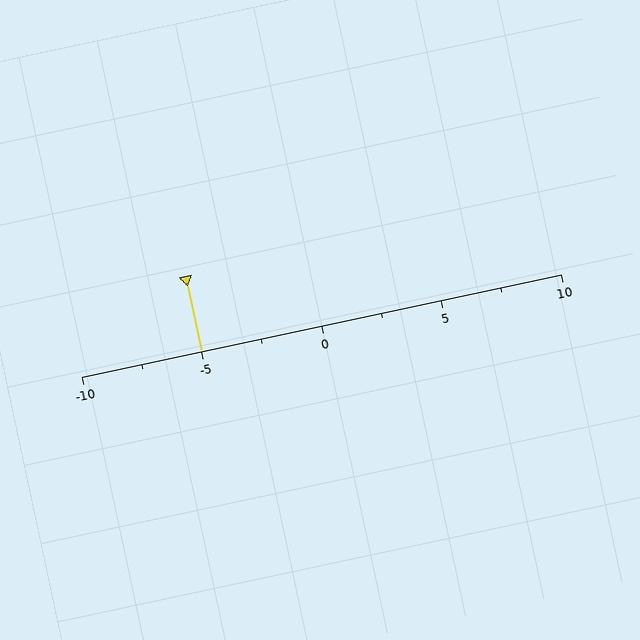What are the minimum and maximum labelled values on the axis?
The axis runs from -10 to 10.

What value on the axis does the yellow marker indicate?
The marker indicates approximately -5.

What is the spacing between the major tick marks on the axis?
The major ticks are spaced 5 apart.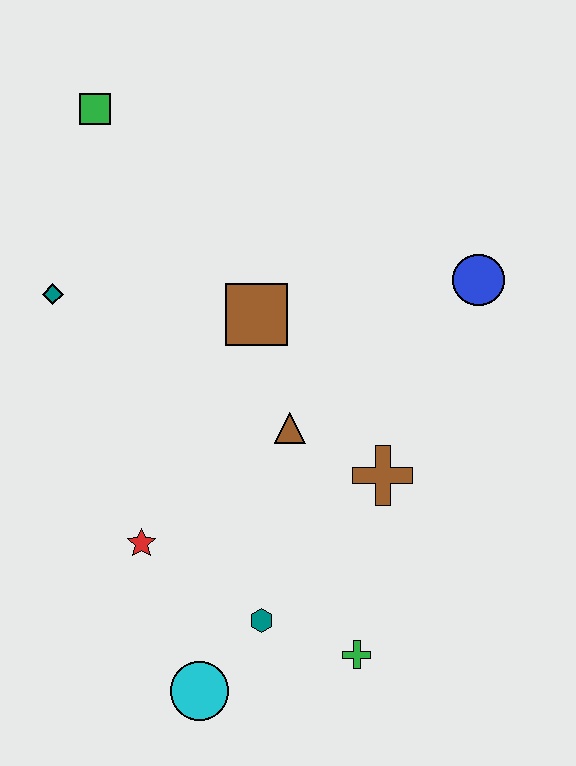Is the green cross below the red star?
Yes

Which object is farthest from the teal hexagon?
The green square is farthest from the teal hexagon.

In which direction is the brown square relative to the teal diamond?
The brown square is to the right of the teal diamond.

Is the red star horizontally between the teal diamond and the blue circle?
Yes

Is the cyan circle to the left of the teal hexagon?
Yes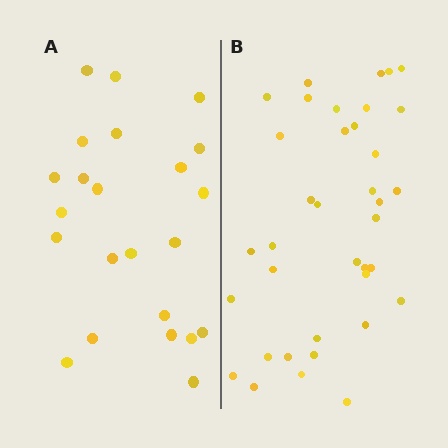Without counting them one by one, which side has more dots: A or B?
Region B (the right region) has more dots.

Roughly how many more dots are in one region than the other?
Region B has approximately 15 more dots than region A.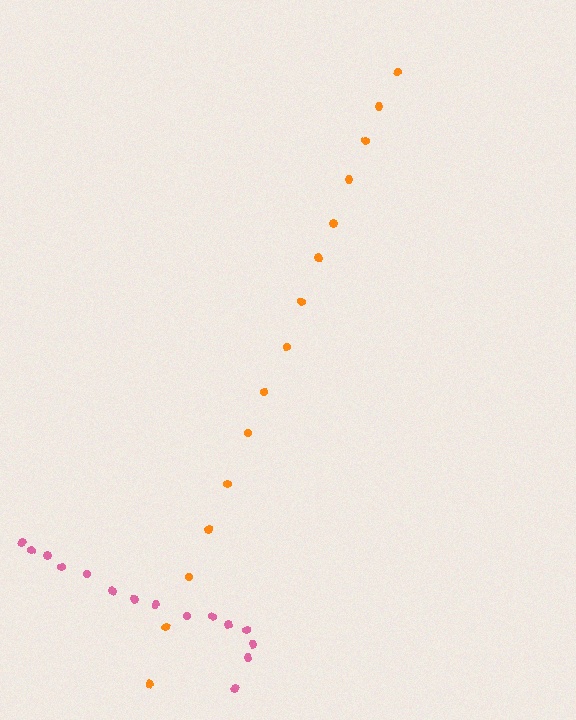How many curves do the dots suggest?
There are 2 distinct paths.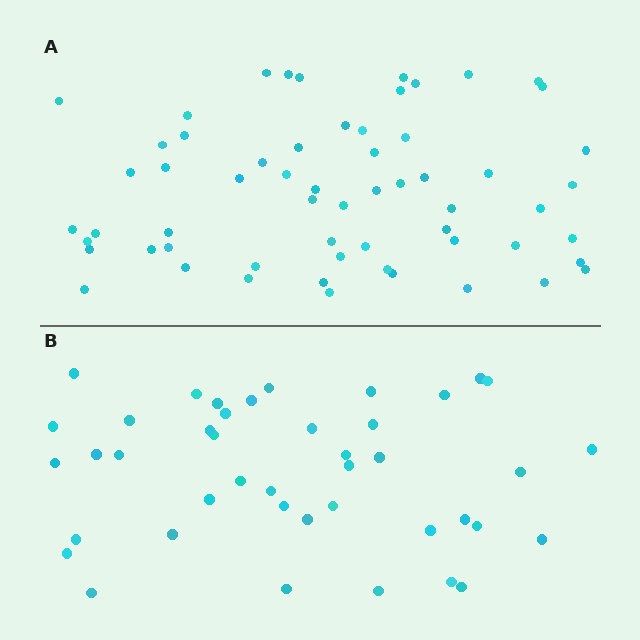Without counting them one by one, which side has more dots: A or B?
Region A (the top region) has more dots.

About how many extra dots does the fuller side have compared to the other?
Region A has approximately 20 more dots than region B.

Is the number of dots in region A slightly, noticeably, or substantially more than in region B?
Region A has noticeably more, but not dramatically so. The ratio is roughly 1.4 to 1.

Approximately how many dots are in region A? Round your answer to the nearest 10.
About 60 dots.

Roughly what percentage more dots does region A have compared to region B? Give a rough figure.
About 45% more.